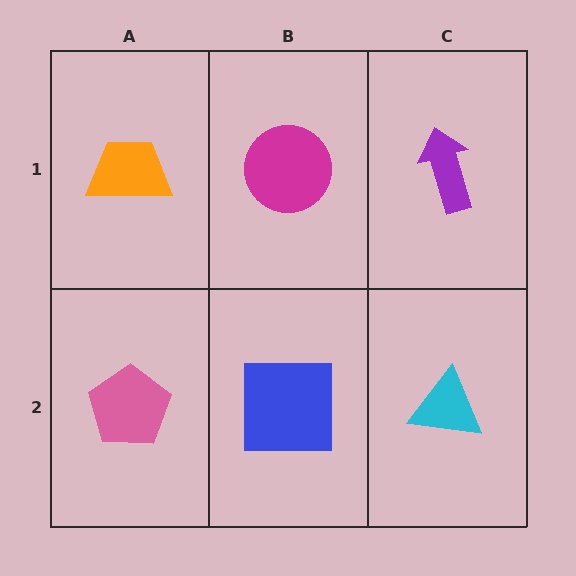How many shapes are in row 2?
3 shapes.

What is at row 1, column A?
An orange trapezoid.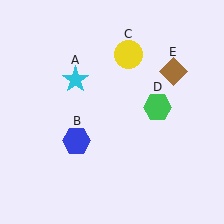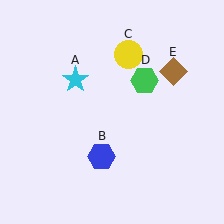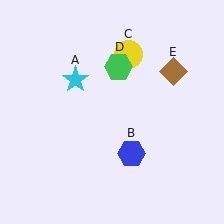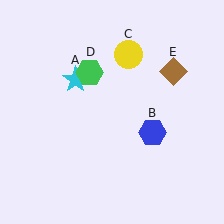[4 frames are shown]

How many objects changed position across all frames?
2 objects changed position: blue hexagon (object B), green hexagon (object D).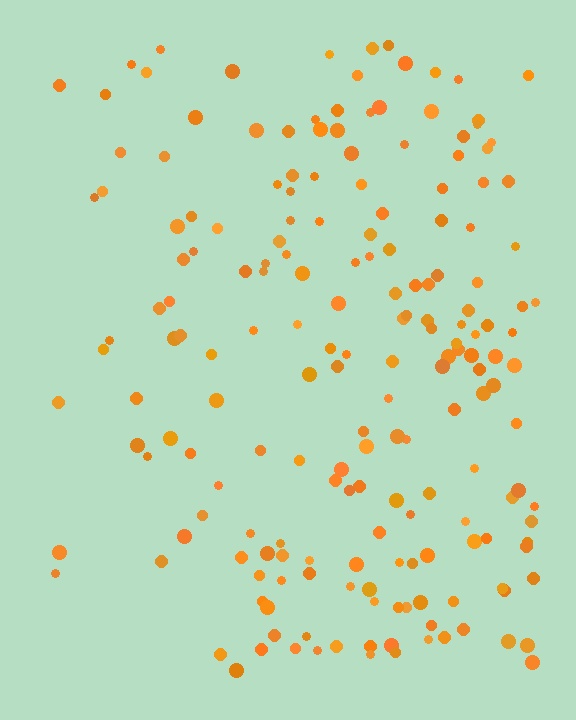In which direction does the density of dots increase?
From left to right, with the right side densest.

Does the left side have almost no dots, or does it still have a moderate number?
Still a moderate number, just noticeably fewer than the right.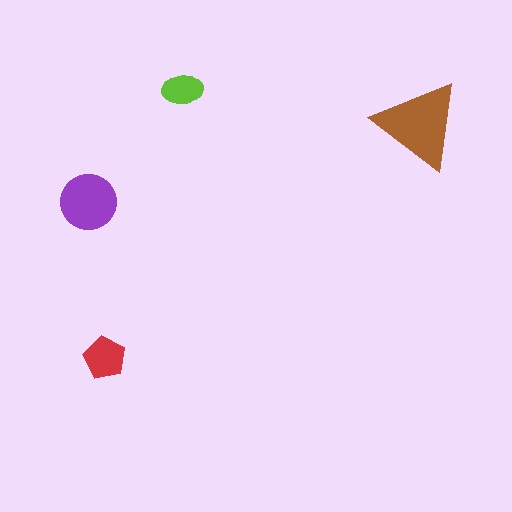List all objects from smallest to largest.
The lime ellipse, the red pentagon, the purple circle, the brown triangle.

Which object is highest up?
The lime ellipse is topmost.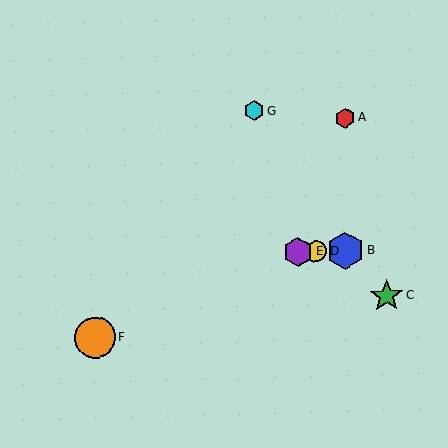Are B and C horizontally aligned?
No, B is at y≈251 and C is at y≈296.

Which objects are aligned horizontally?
Objects B, D, E are aligned horizontally.